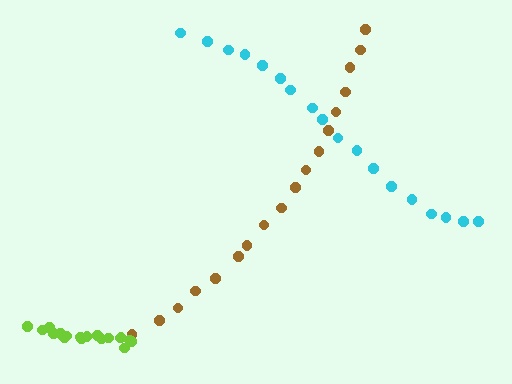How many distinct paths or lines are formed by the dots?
There are 3 distinct paths.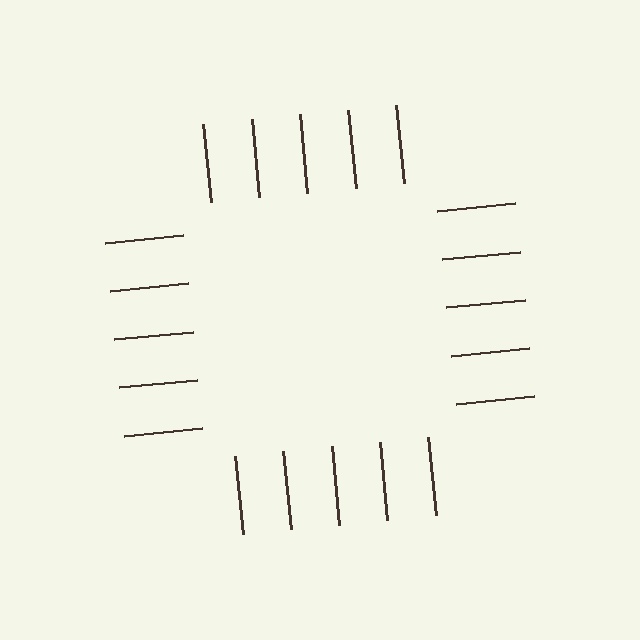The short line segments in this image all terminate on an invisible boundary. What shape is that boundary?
An illusory square — the line segments terminate on its edges but no continuous stroke is drawn.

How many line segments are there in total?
20 — 5 along each of the 4 edges.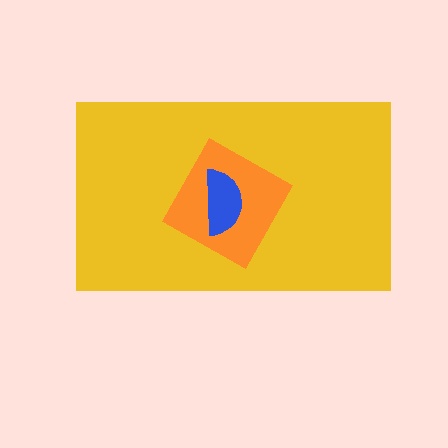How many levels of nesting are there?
3.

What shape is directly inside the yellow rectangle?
The orange square.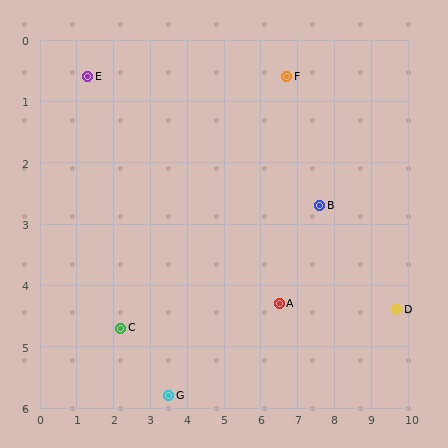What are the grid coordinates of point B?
Point B is at approximately (7.6, 2.7).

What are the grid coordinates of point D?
Point D is at approximately (9.7, 4.4).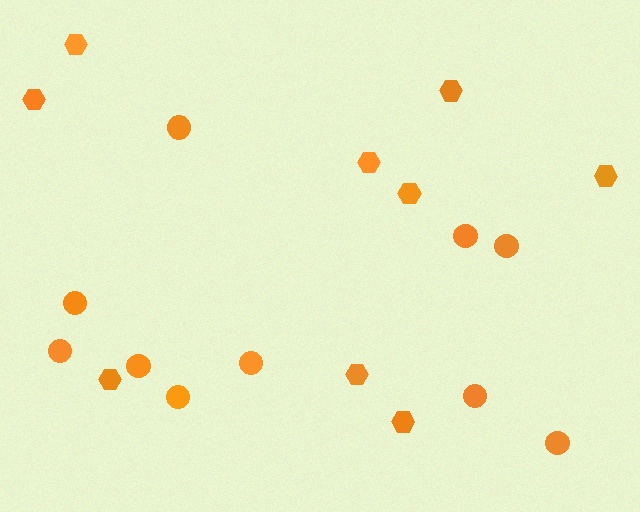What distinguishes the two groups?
There are 2 groups: one group of hexagons (9) and one group of circles (10).